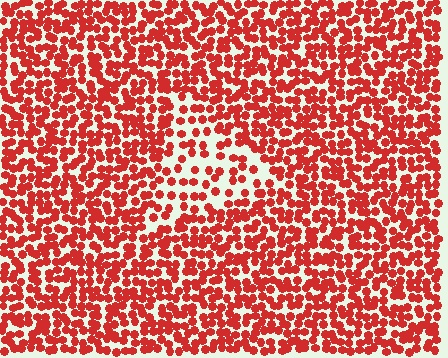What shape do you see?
I see a triangle.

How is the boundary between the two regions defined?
The boundary is defined by a change in element density (approximately 2.1x ratio). All elements are the same color, size, and shape.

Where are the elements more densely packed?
The elements are more densely packed outside the triangle boundary.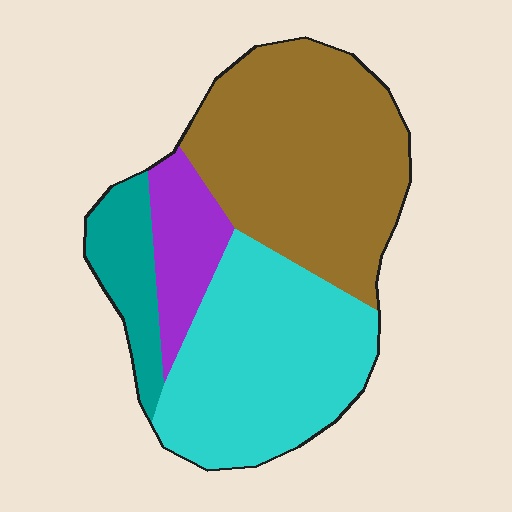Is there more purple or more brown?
Brown.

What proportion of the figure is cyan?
Cyan takes up about three eighths (3/8) of the figure.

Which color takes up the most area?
Brown, at roughly 40%.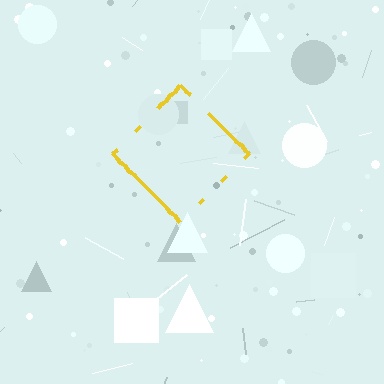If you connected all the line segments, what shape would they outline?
They would outline a diamond.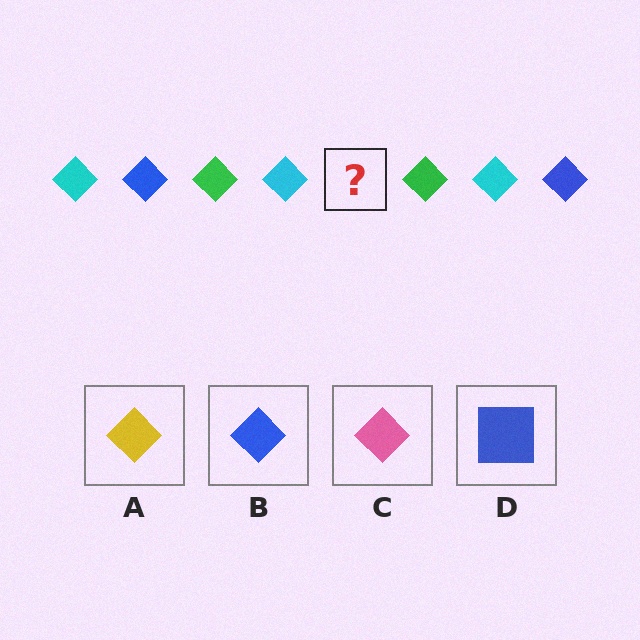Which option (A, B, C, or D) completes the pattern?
B.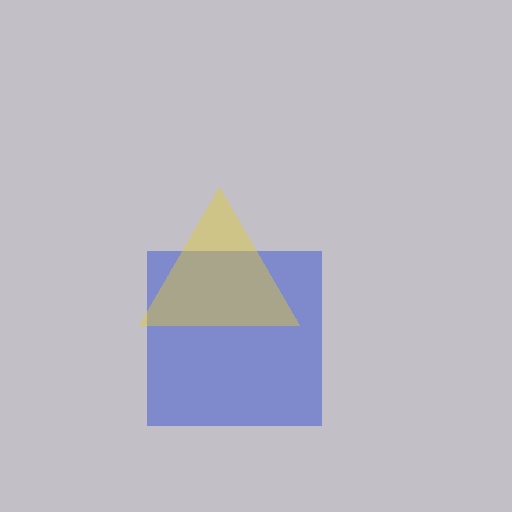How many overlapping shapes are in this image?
There are 2 overlapping shapes in the image.